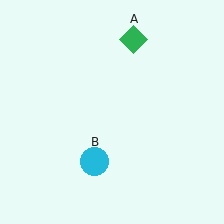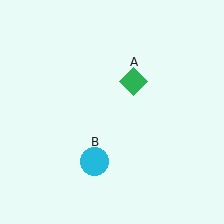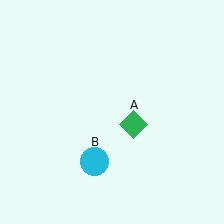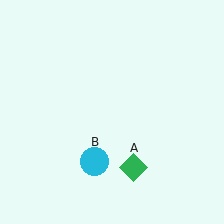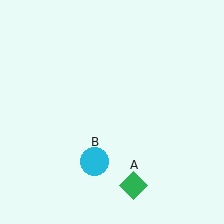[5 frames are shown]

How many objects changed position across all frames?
1 object changed position: green diamond (object A).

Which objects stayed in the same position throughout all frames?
Cyan circle (object B) remained stationary.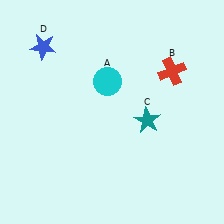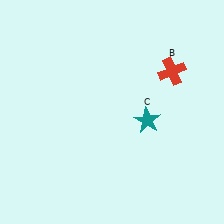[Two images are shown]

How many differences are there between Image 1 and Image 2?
There are 2 differences between the two images.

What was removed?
The cyan circle (A), the blue star (D) were removed in Image 2.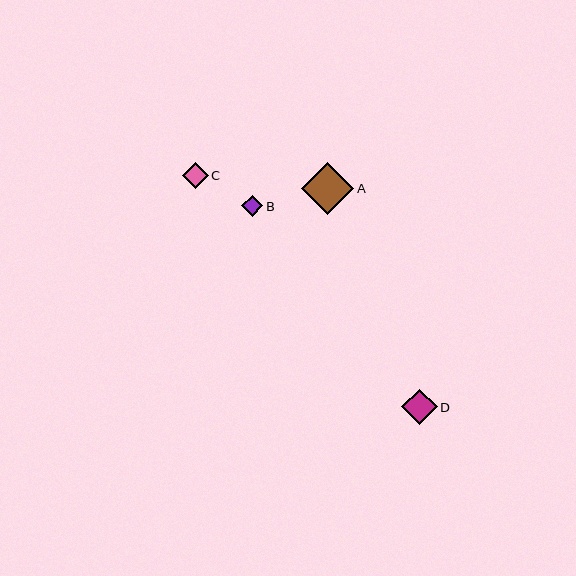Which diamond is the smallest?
Diamond B is the smallest with a size of approximately 21 pixels.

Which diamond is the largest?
Diamond A is the largest with a size of approximately 52 pixels.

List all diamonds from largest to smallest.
From largest to smallest: A, D, C, B.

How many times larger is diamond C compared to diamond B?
Diamond C is approximately 1.2 times the size of diamond B.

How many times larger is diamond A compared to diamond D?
Diamond A is approximately 1.5 times the size of diamond D.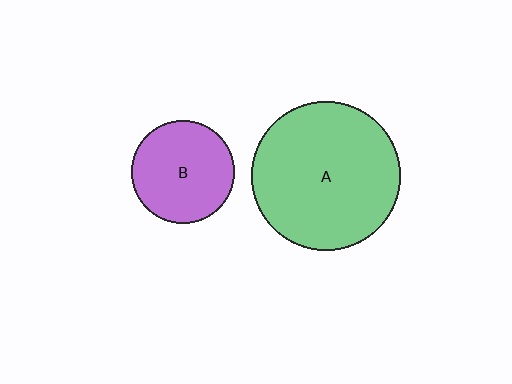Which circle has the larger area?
Circle A (green).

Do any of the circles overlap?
No, none of the circles overlap.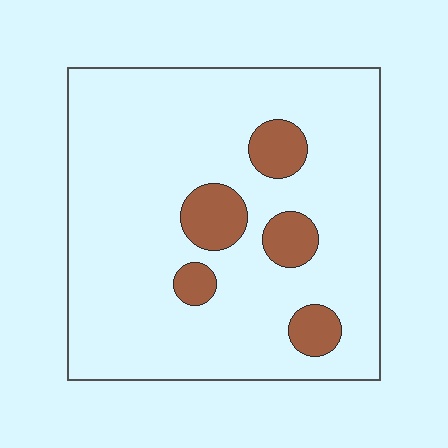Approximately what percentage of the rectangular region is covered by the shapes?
Approximately 15%.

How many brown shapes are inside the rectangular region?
5.